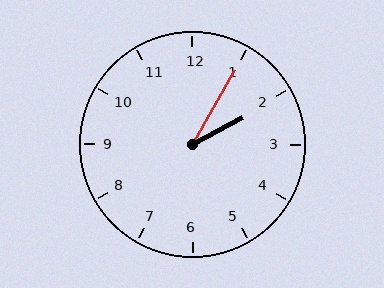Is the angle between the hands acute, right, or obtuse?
It is acute.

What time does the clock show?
2:05.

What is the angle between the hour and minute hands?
Approximately 32 degrees.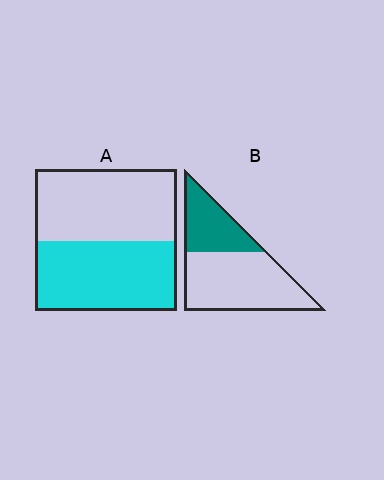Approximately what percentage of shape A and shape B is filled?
A is approximately 50% and B is approximately 35%.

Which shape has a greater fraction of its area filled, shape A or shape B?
Shape A.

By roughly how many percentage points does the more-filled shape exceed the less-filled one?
By roughly 15 percentage points (A over B).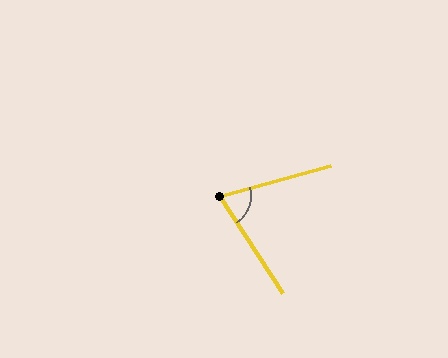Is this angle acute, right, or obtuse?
It is acute.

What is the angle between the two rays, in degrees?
Approximately 72 degrees.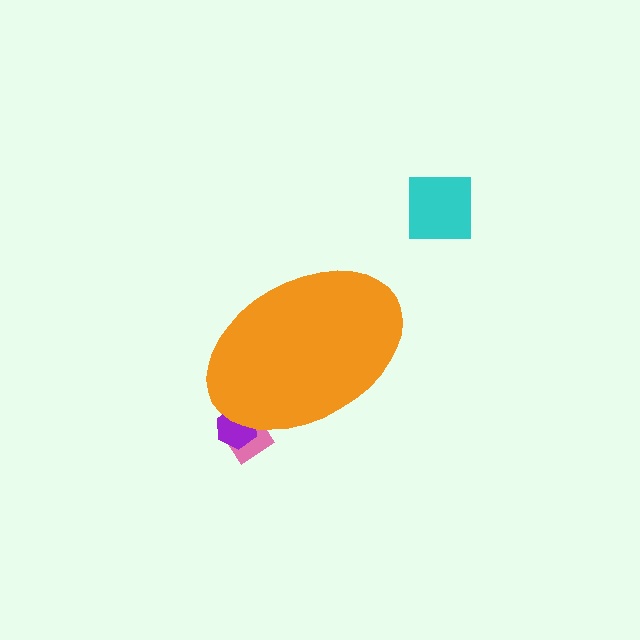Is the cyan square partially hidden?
No, the cyan square is fully visible.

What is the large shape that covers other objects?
An orange ellipse.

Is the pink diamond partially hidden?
Yes, the pink diamond is partially hidden behind the orange ellipse.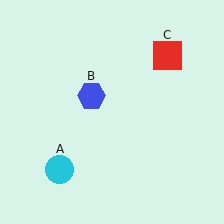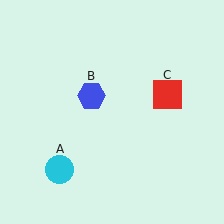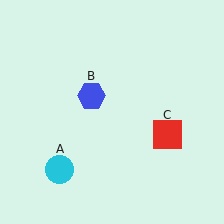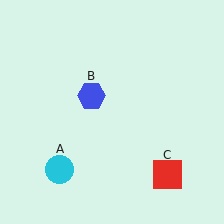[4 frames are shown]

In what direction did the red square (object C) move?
The red square (object C) moved down.